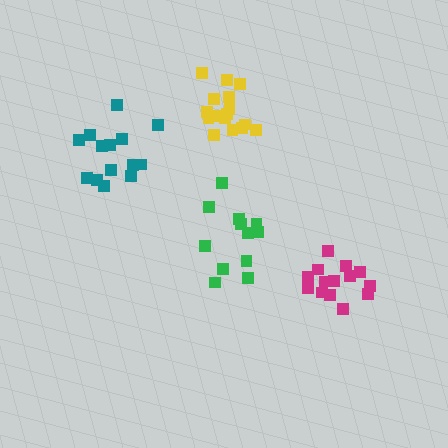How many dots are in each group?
Group 1: 14 dots, Group 2: 12 dots, Group 3: 15 dots, Group 4: 17 dots (58 total).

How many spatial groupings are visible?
There are 4 spatial groupings.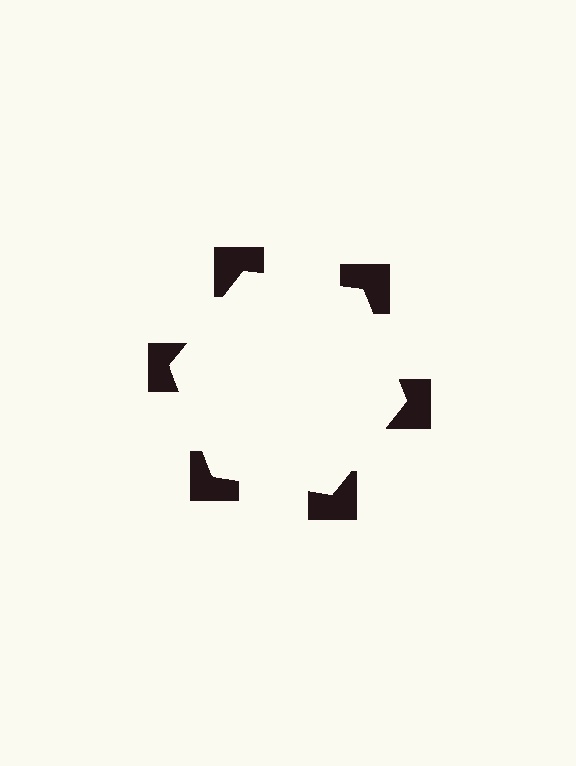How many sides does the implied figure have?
6 sides.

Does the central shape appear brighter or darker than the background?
It typically appears slightly brighter than the background, even though no actual brightness change is drawn.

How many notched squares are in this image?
There are 6 — one at each vertex of the illusory hexagon.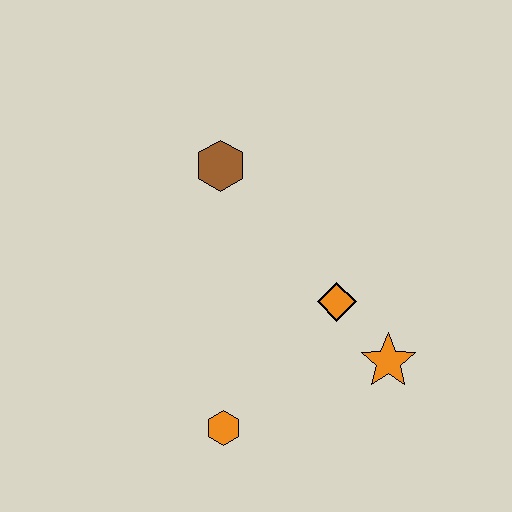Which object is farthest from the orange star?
The brown hexagon is farthest from the orange star.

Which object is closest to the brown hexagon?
The orange diamond is closest to the brown hexagon.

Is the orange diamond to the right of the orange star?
No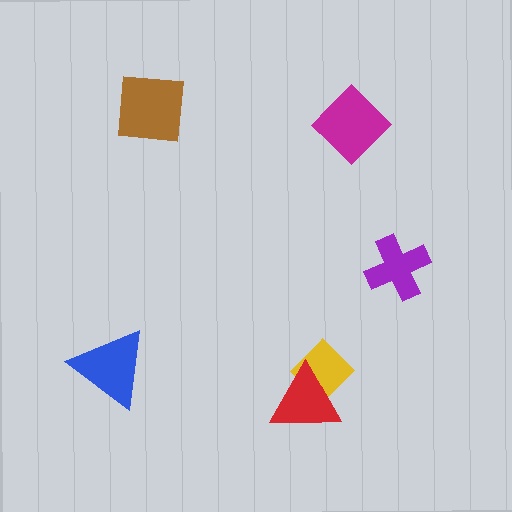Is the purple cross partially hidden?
No, no other shape covers it.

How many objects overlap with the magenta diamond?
0 objects overlap with the magenta diamond.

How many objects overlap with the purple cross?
0 objects overlap with the purple cross.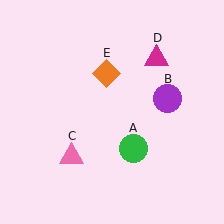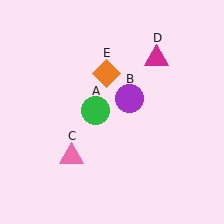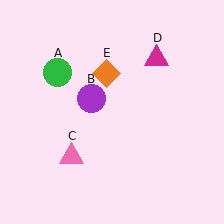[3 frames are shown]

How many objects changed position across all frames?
2 objects changed position: green circle (object A), purple circle (object B).